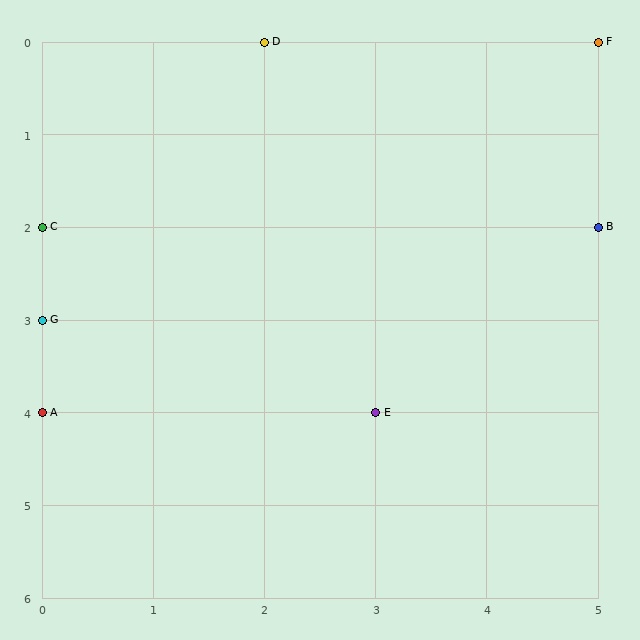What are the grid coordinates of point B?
Point B is at grid coordinates (5, 2).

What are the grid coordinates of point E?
Point E is at grid coordinates (3, 4).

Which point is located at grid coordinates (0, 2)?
Point C is at (0, 2).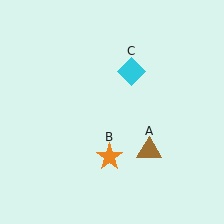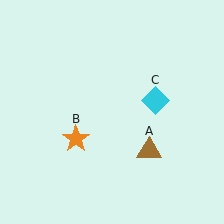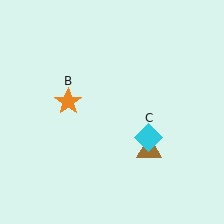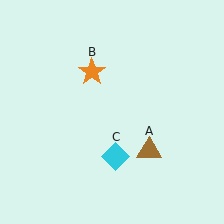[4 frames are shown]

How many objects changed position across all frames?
2 objects changed position: orange star (object B), cyan diamond (object C).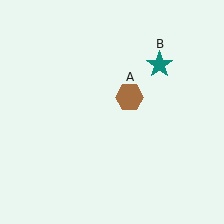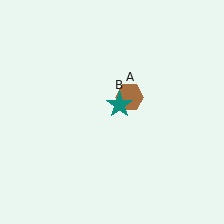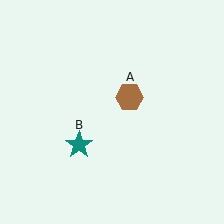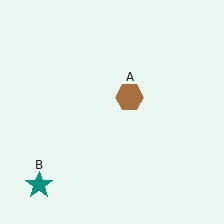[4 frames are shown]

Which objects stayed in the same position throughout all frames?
Brown hexagon (object A) remained stationary.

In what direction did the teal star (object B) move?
The teal star (object B) moved down and to the left.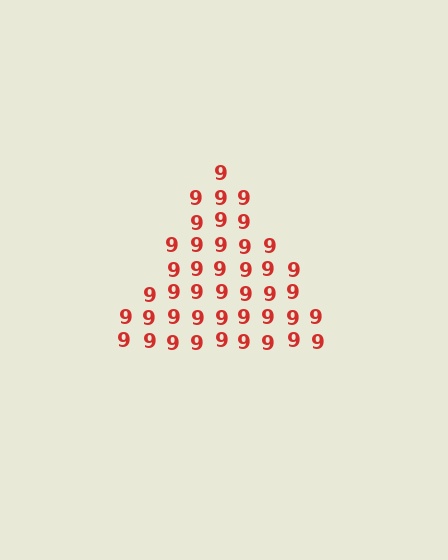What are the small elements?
The small elements are digit 9's.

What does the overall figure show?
The overall figure shows a triangle.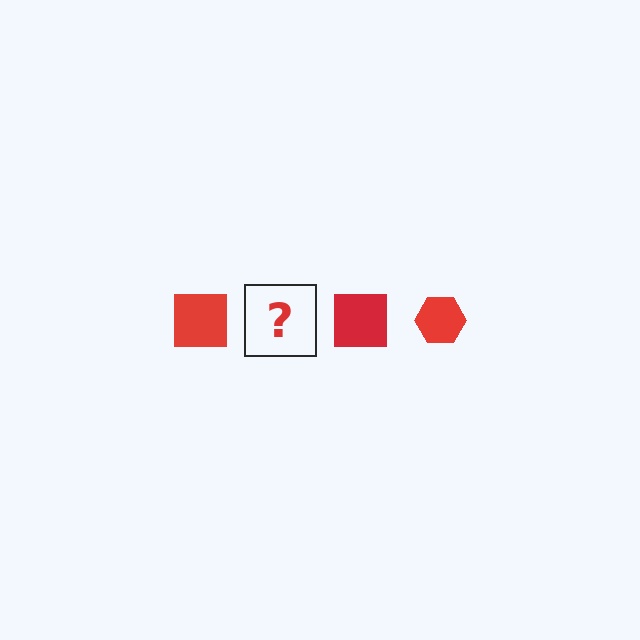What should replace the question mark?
The question mark should be replaced with a red hexagon.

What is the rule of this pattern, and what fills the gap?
The rule is that the pattern cycles through square, hexagon shapes in red. The gap should be filled with a red hexagon.